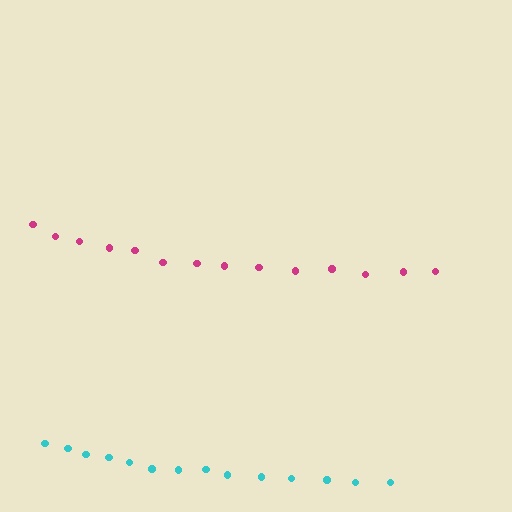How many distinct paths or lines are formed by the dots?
There are 2 distinct paths.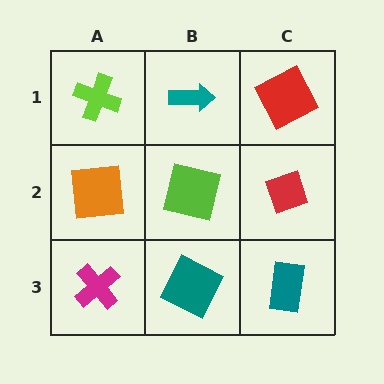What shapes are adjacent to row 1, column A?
An orange square (row 2, column A), a teal arrow (row 1, column B).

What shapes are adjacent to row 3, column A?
An orange square (row 2, column A), a teal square (row 3, column B).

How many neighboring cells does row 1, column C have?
2.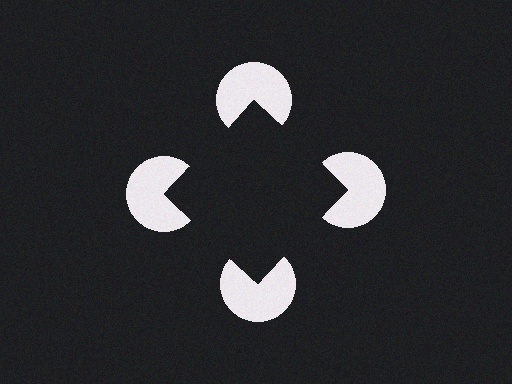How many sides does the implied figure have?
4 sides.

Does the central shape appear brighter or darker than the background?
It typically appears slightly darker than the background, even though no actual brightness change is drawn.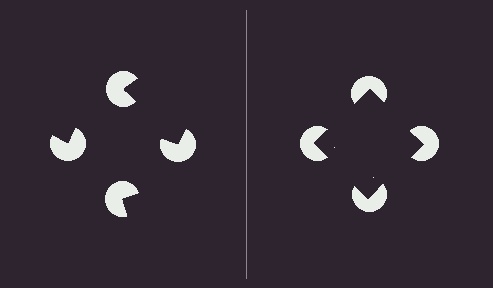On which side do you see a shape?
An illusory square appears on the right side. On the left side the wedge cuts are rotated, so no coherent shape forms.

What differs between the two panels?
The pac-man discs are positioned identically on both sides; only the wedge orientations differ. On the right they align to a square; on the left they are misaligned.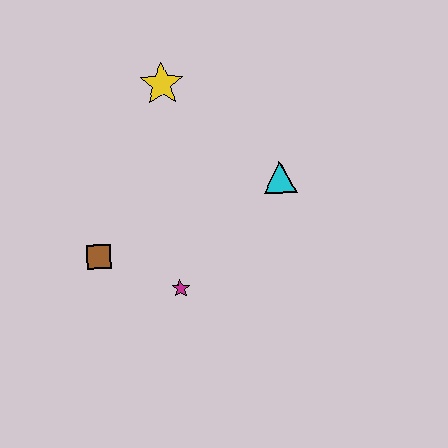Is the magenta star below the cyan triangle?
Yes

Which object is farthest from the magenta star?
The yellow star is farthest from the magenta star.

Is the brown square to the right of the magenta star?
No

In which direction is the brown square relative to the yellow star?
The brown square is below the yellow star.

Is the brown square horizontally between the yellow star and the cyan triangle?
No